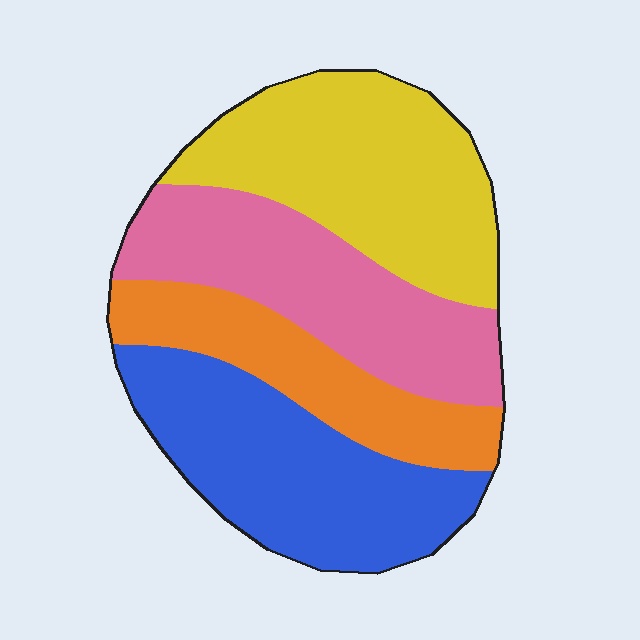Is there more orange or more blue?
Blue.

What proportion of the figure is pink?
Pink covers roughly 25% of the figure.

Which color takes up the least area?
Orange, at roughly 20%.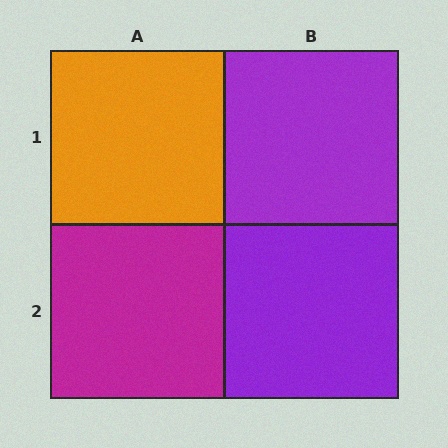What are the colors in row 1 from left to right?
Orange, purple.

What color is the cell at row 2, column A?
Magenta.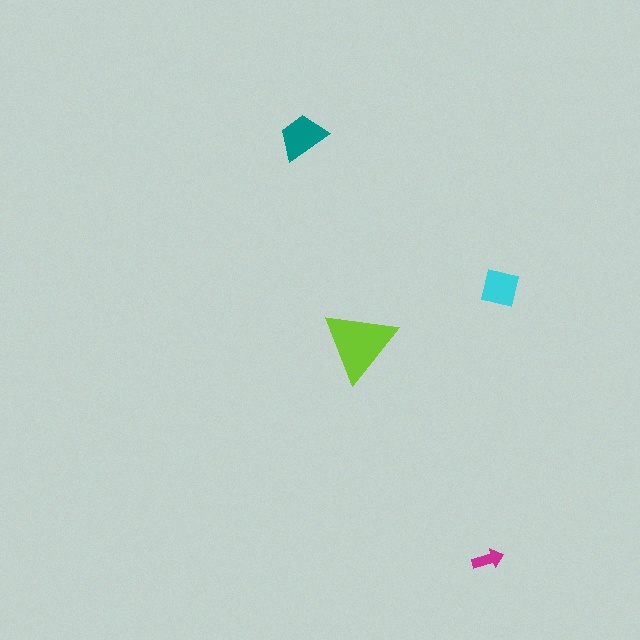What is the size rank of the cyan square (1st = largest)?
3rd.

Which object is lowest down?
The magenta arrow is bottommost.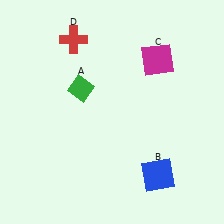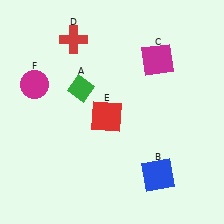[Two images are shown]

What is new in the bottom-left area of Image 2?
A red square (E) was added in the bottom-left area of Image 2.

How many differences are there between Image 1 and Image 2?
There are 2 differences between the two images.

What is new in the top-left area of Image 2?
A magenta circle (F) was added in the top-left area of Image 2.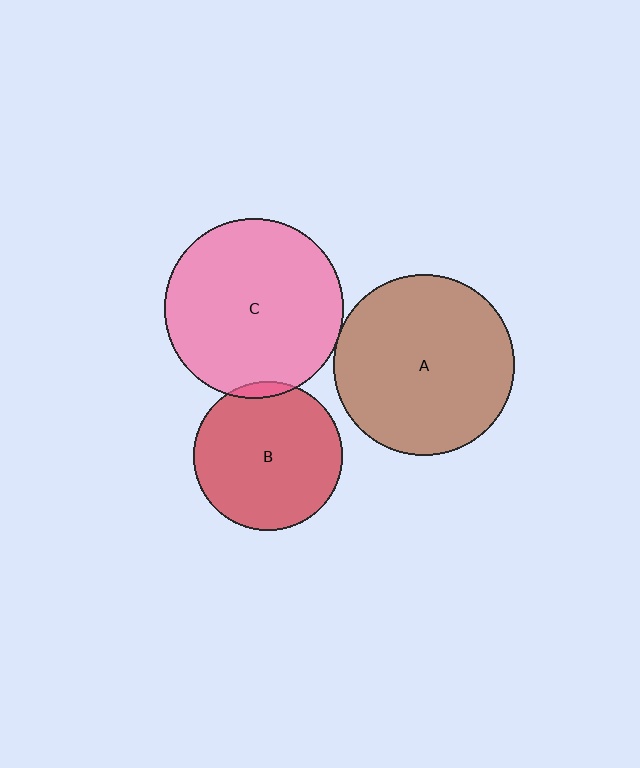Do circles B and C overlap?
Yes.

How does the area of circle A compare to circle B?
Approximately 1.5 times.